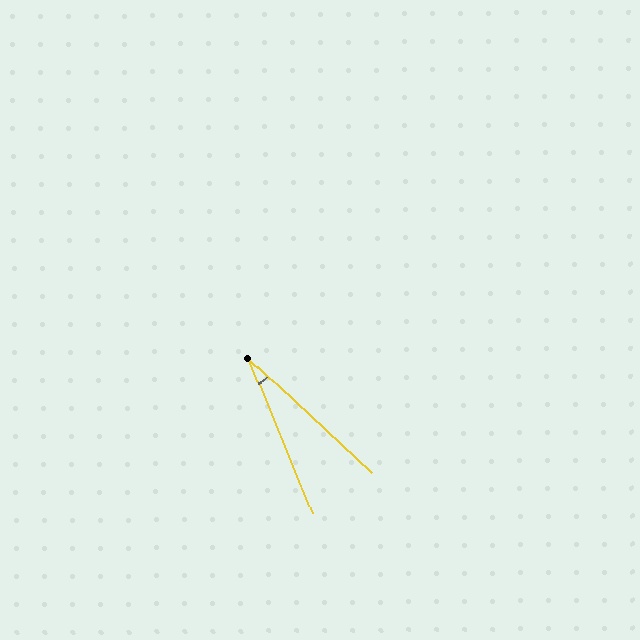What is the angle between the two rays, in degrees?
Approximately 25 degrees.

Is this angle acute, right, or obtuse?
It is acute.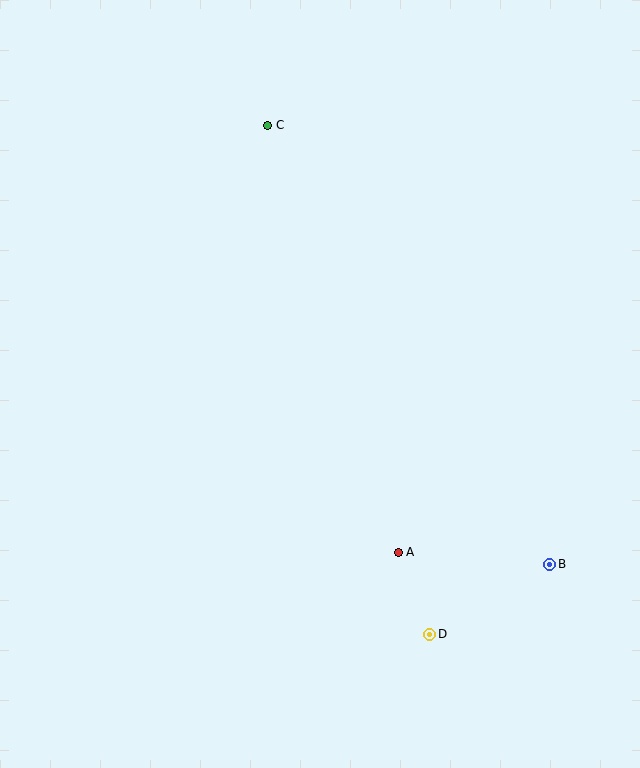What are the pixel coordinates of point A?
Point A is at (398, 552).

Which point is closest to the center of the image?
Point A at (398, 552) is closest to the center.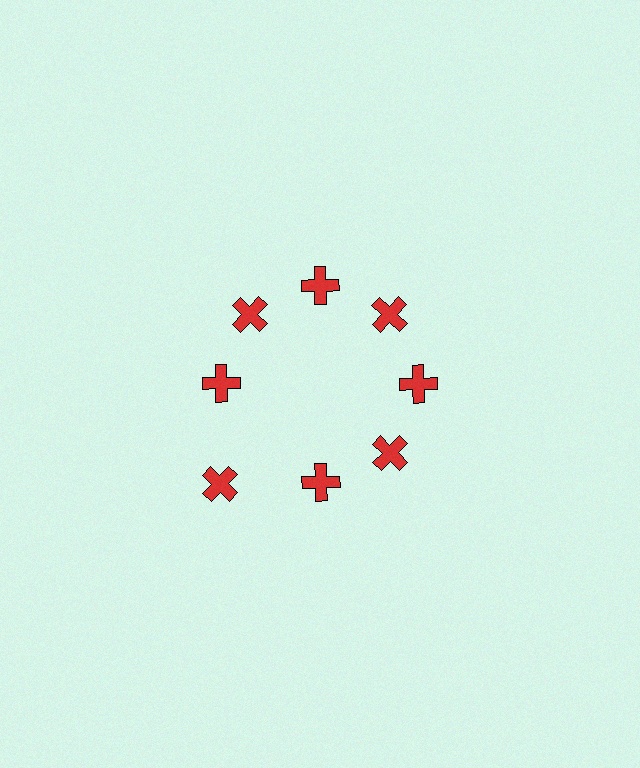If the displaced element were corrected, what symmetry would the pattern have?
It would have 8-fold rotational symmetry — the pattern would map onto itself every 45 degrees.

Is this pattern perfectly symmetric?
No. The 8 red crosses are arranged in a ring, but one element near the 8 o'clock position is pushed outward from the center, breaking the 8-fold rotational symmetry.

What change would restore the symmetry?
The symmetry would be restored by moving it inward, back onto the ring so that all 8 crosses sit at equal angles and equal distance from the center.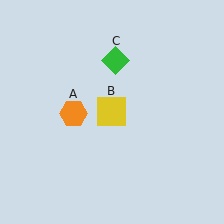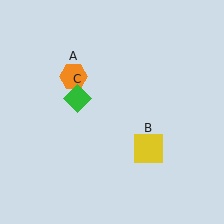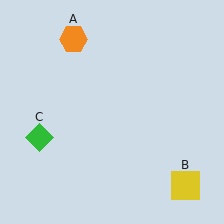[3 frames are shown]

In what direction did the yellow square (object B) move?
The yellow square (object B) moved down and to the right.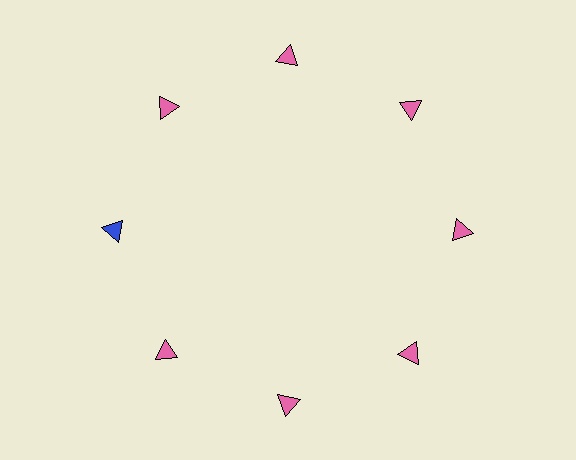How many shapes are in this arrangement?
There are 8 shapes arranged in a ring pattern.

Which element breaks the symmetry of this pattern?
The blue triangle at roughly the 9 o'clock position breaks the symmetry. All other shapes are pink triangles.